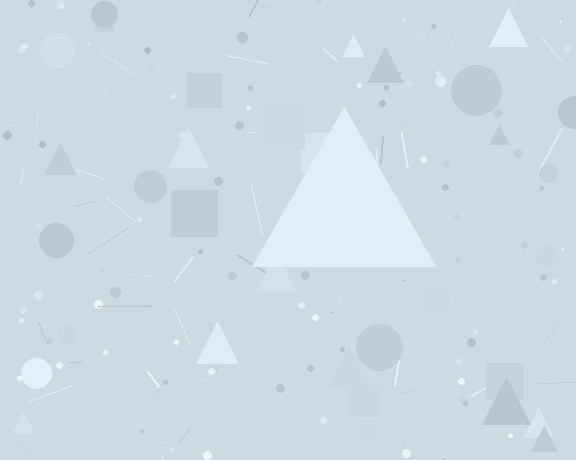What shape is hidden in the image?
A triangle is hidden in the image.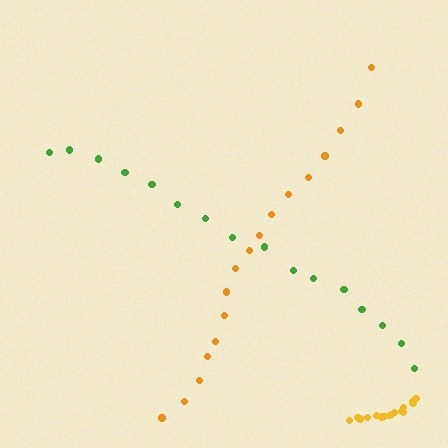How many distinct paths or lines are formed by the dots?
There are 3 distinct paths.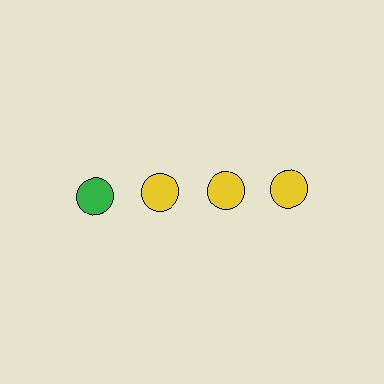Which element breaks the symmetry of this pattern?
The green circle in the top row, leftmost column breaks the symmetry. All other shapes are yellow circles.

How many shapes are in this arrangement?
There are 4 shapes arranged in a grid pattern.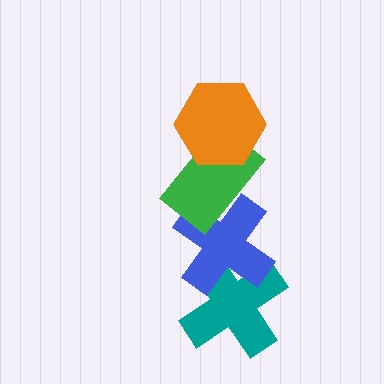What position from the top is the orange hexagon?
The orange hexagon is 1st from the top.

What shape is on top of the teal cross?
The blue cross is on top of the teal cross.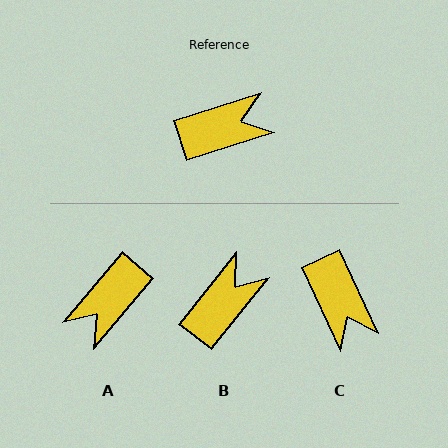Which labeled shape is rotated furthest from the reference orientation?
A, about 148 degrees away.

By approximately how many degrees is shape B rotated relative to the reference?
Approximately 34 degrees counter-clockwise.